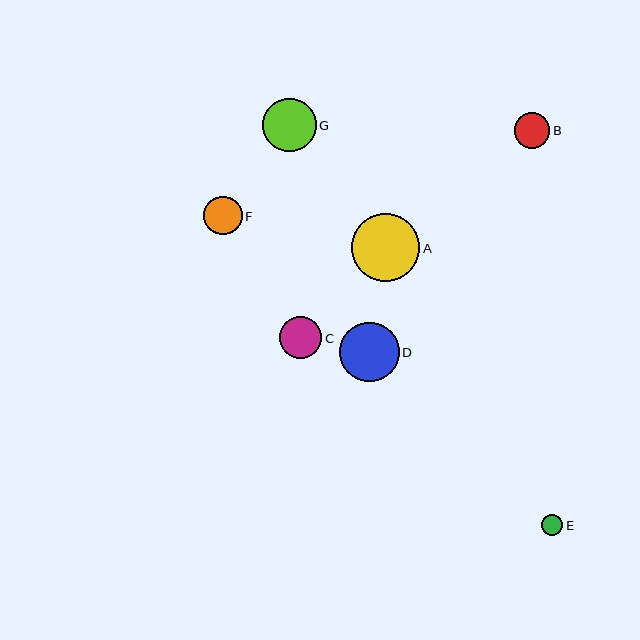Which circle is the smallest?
Circle E is the smallest with a size of approximately 21 pixels.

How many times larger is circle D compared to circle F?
Circle D is approximately 1.6 times the size of circle F.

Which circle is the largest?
Circle A is the largest with a size of approximately 68 pixels.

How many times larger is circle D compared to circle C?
Circle D is approximately 1.4 times the size of circle C.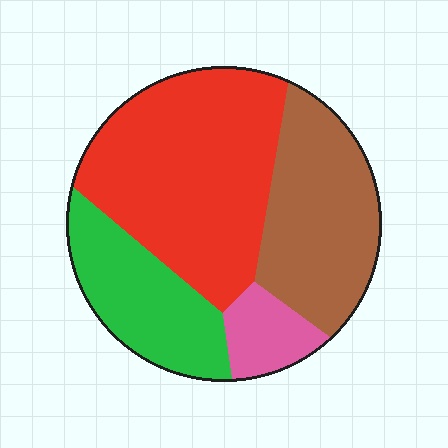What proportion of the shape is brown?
Brown covers about 30% of the shape.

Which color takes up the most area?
Red, at roughly 45%.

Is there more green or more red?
Red.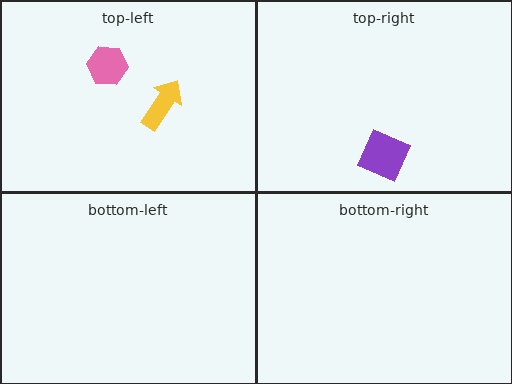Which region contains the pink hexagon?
The top-left region.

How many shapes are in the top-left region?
2.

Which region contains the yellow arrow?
The top-left region.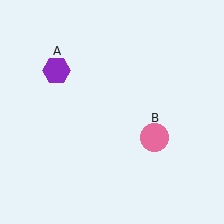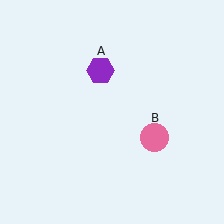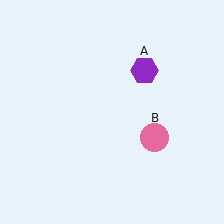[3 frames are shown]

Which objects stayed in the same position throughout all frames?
Pink circle (object B) remained stationary.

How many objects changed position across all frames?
1 object changed position: purple hexagon (object A).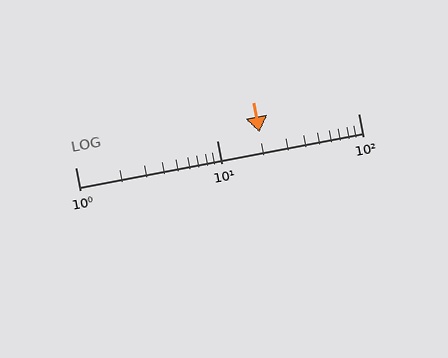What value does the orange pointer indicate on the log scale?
The pointer indicates approximately 20.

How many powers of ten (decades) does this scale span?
The scale spans 2 decades, from 1 to 100.